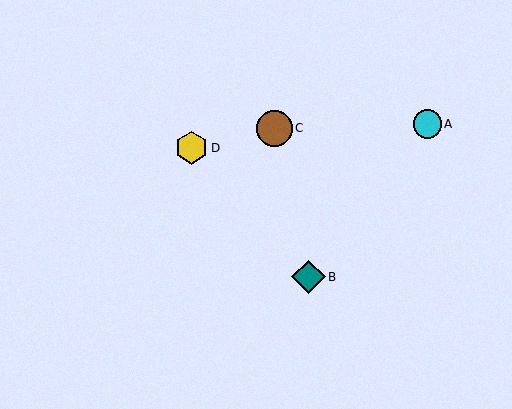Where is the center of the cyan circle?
The center of the cyan circle is at (427, 124).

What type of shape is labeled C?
Shape C is a brown circle.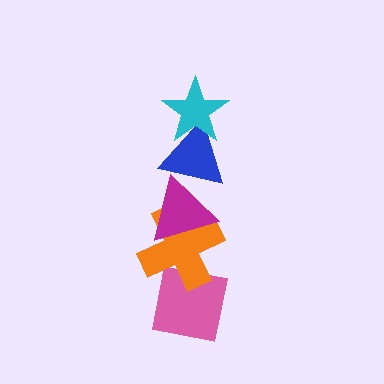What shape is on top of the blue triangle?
The cyan star is on top of the blue triangle.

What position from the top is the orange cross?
The orange cross is 4th from the top.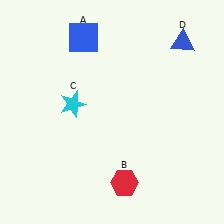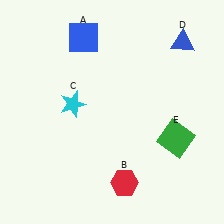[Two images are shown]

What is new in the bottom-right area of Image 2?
A green square (E) was added in the bottom-right area of Image 2.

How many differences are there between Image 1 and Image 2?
There is 1 difference between the two images.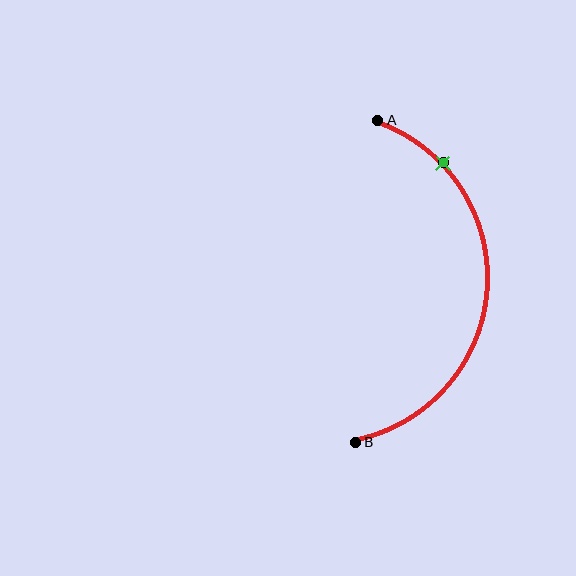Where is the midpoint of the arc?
The arc midpoint is the point on the curve farthest from the straight line joining A and B. It sits to the right of that line.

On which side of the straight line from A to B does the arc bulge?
The arc bulges to the right of the straight line connecting A and B.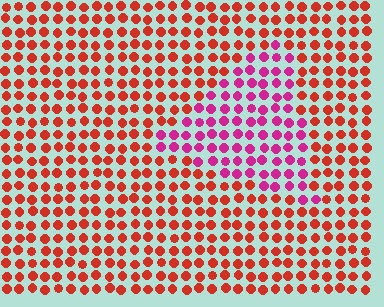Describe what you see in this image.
The image is filled with small red elements in a uniform arrangement. A triangle-shaped region is visible where the elements are tinted to a slightly different hue, forming a subtle color boundary.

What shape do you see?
I see a triangle.